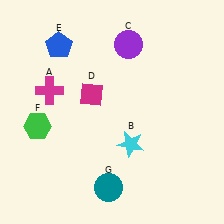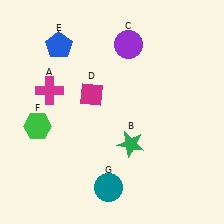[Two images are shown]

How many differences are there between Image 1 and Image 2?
There is 1 difference between the two images.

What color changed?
The star (B) changed from cyan in Image 1 to green in Image 2.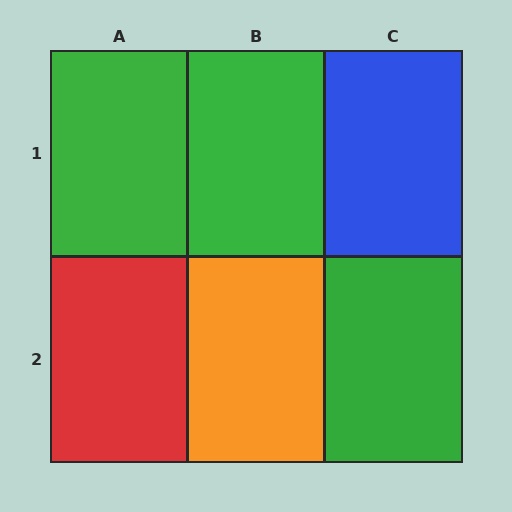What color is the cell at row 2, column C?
Green.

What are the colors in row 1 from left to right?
Green, green, blue.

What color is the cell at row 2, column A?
Red.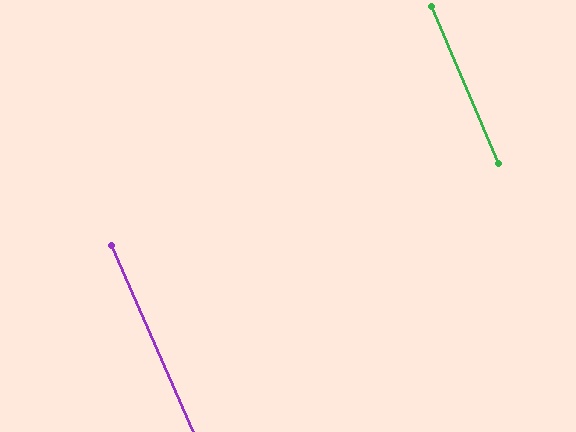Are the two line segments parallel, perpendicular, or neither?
Parallel — their directions differ by only 0.5°.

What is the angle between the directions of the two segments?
Approximately 1 degree.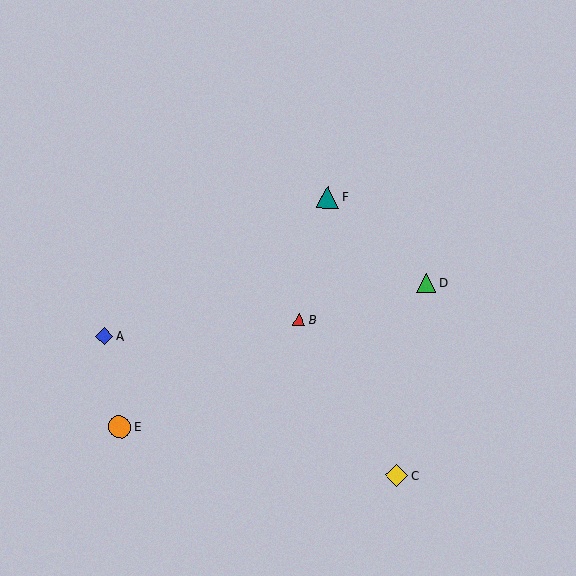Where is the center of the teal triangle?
The center of the teal triangle is at (328, 197).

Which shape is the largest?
The teal triangle (labeled F) is the largest.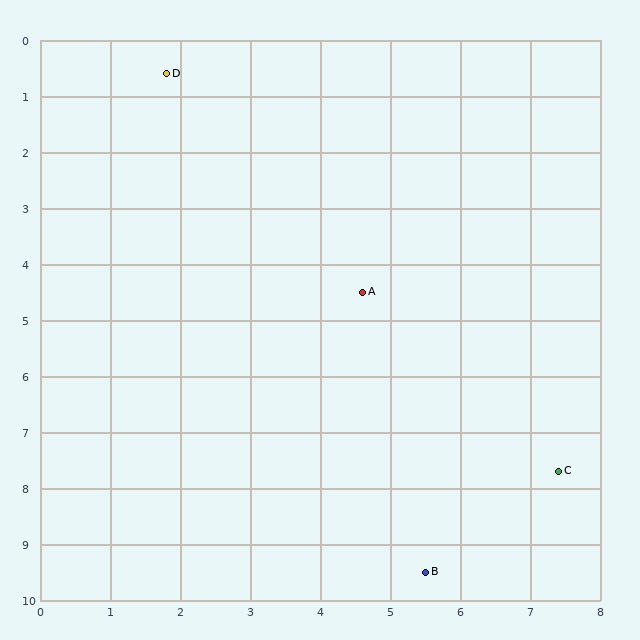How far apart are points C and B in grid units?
Points C and B are about 2.6 grid units apart.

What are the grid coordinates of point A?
Point A is at approximately (4.6, 4.5).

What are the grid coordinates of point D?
Point D is at approximately (1.8, 0.6).